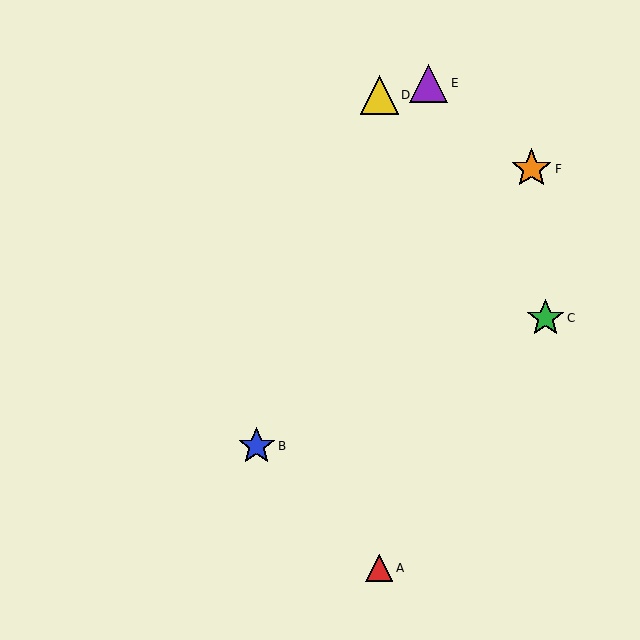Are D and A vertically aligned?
Yes, both are at x≈379.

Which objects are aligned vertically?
Objects A, D are aligned vertically.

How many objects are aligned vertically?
2 objects (A, D) are aligned vertically.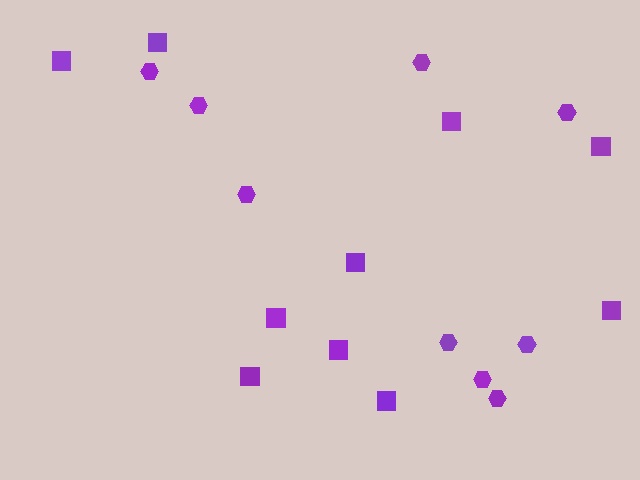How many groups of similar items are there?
There are 2 groups: one group of hexagons (9) and one group of squares (10).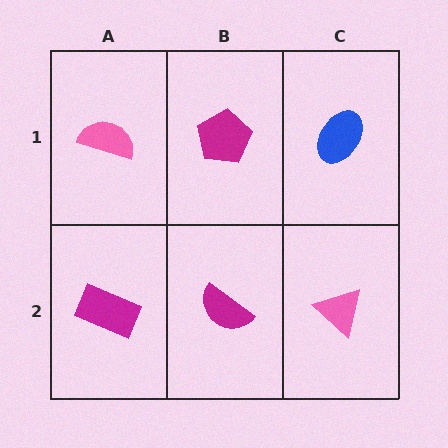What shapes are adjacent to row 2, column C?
A blue ellipse (row 1, column C), a magenta semicircle (row 2, column B).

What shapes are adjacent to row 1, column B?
A magenta semicircle (row 2, column B), a pink semicircle (row 1, column A), a blue ellipse (row 1, column C).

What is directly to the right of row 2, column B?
A pink triangle.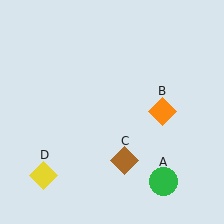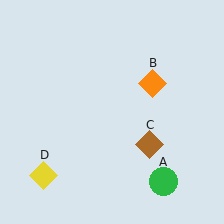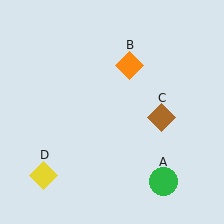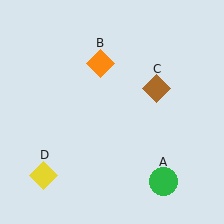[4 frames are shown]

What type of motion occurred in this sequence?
The orange diamond (object B), brown diamond (object C) rotated counterclockwise around the center of the scene.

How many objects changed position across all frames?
2 objects changed position: orange diamond (object B), brown diamond (object C).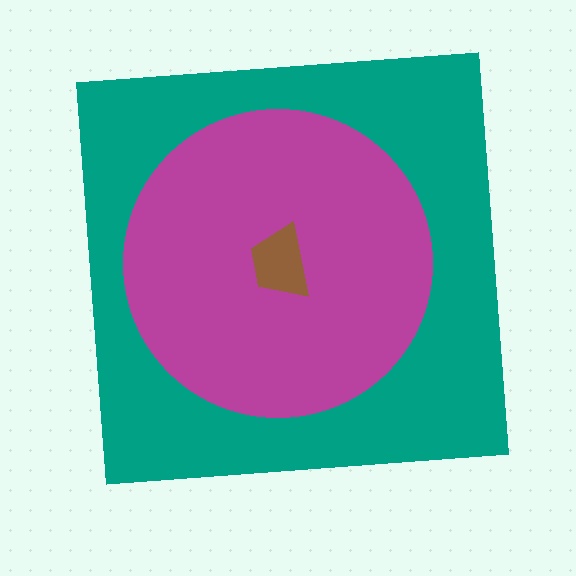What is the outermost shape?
The teal square.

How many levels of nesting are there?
3.